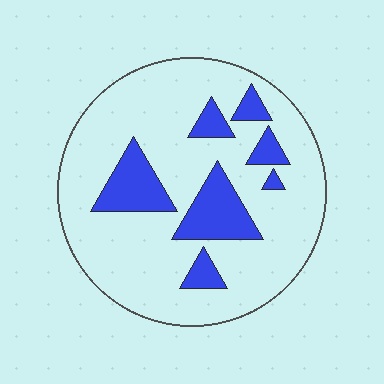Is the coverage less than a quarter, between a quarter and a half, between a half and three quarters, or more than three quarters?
Less than a quarter.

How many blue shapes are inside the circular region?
7.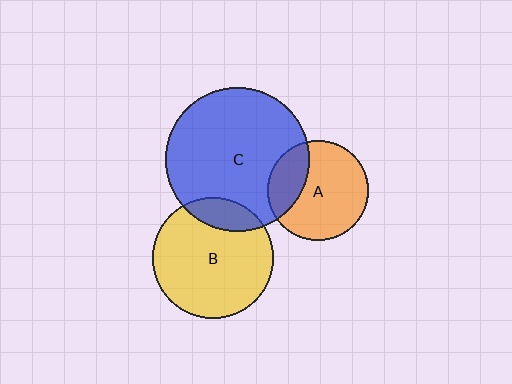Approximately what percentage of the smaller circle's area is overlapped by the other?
Approximately 15%.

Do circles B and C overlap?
Yes.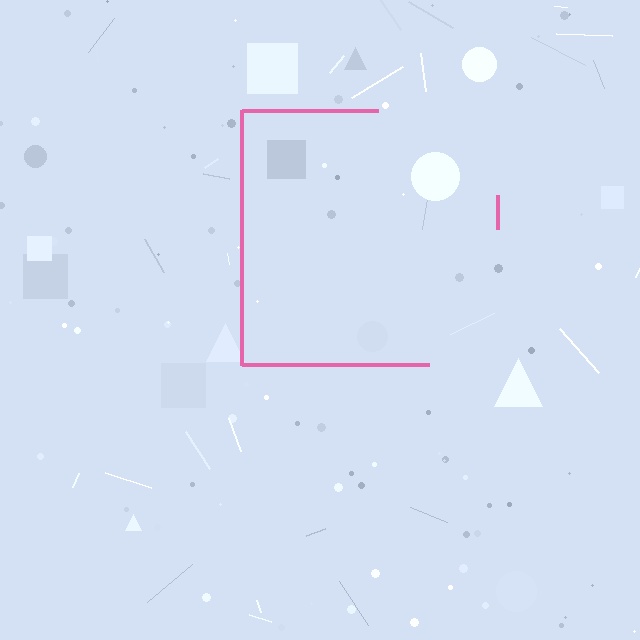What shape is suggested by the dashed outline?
The dashed outline suggests a square.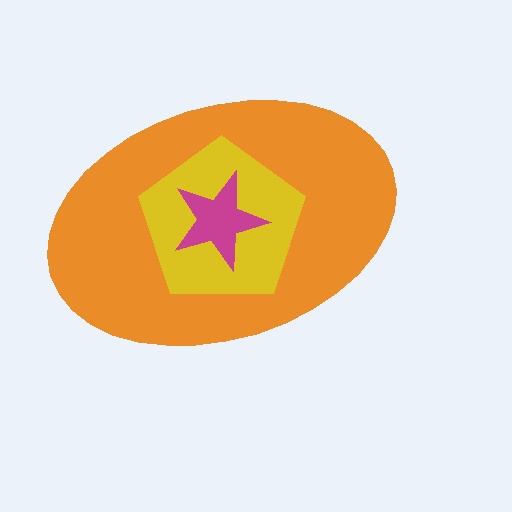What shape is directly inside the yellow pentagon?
The magenta star.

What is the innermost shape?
The magenta star.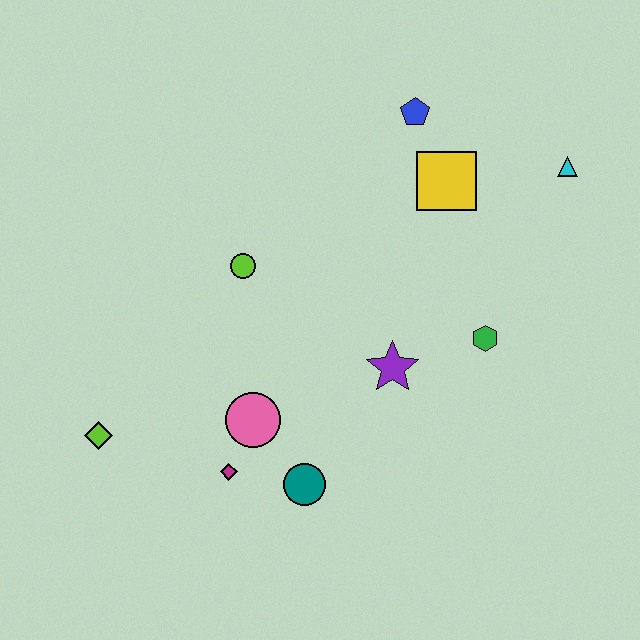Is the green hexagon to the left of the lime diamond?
No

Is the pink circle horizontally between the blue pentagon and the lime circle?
Yes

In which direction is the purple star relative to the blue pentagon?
The purple star is below the blue pentagon.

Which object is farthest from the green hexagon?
The lime diamond is farthest from the green hexagon.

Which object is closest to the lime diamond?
The magenta diamond is closest to the lime diamond.